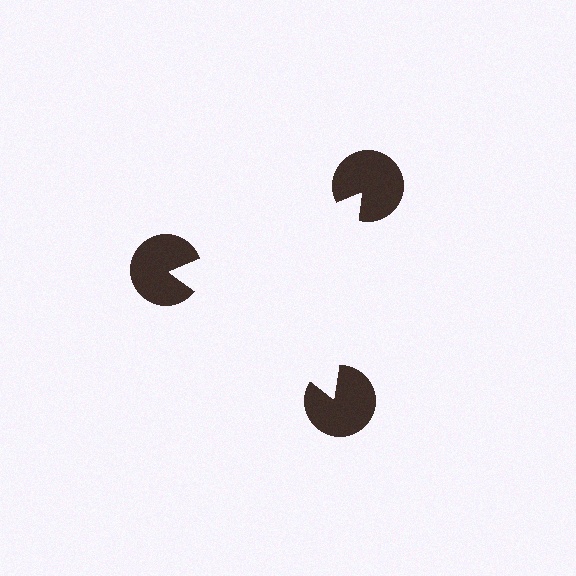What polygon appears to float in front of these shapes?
An illusory triangle — its edges are inferred from the aligned wedge cuts in the pac-man discs, not physically drawn.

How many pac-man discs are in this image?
There are 3 — one at each vertex of the illusory triangle.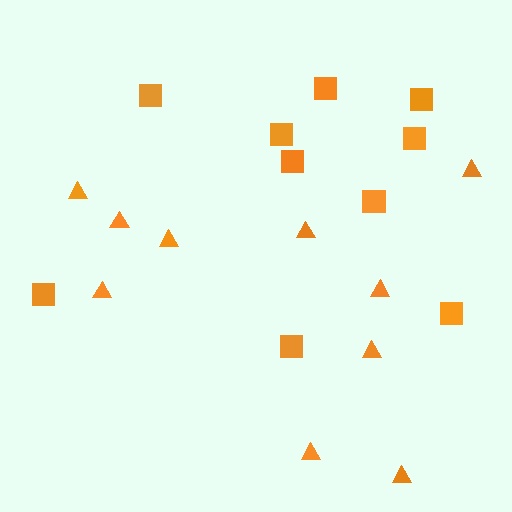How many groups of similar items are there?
There are 2 groups: one group of squares (10) and one group of triangles (10).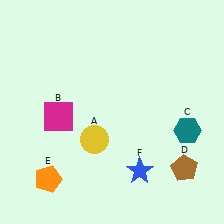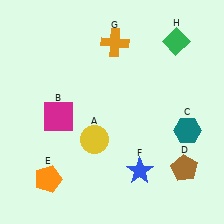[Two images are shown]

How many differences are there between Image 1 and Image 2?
There are 2 differences between the two images.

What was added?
An orange cross (G), a green diamond (H) were added in Image 2.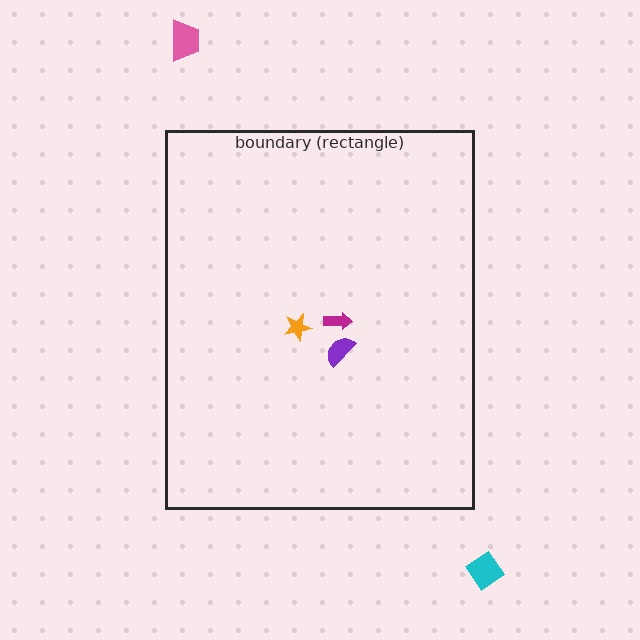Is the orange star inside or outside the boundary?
Inside.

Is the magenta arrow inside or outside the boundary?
Inside.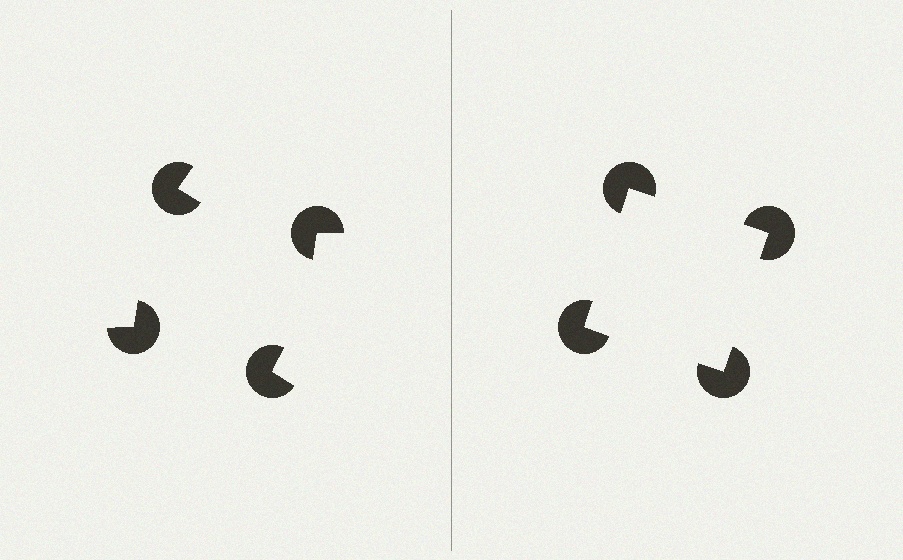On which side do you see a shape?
An illusory square appears on the right side. On the left side the wedge cuts are rotated, so no coherent shape forms.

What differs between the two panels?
The pac-man discs are positioned identically on both sides; only the wedge orientations differ. On the right they align to a square; on the left they are misaligned.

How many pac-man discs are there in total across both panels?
8 — 4 on each side.